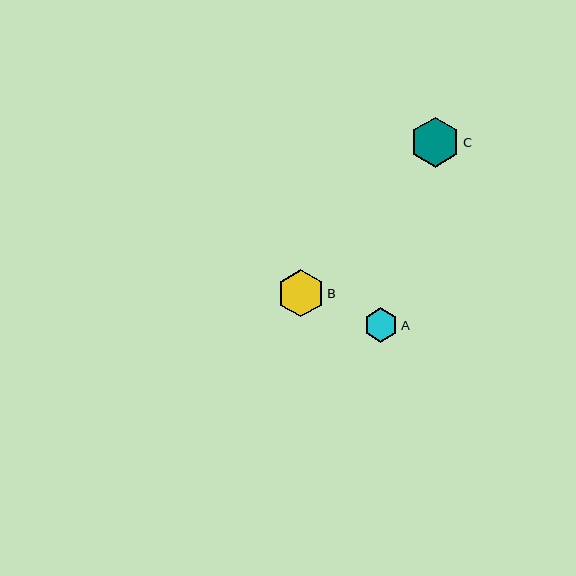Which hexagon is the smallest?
Hexagon A is the smallest with a size of approximately 34 pixels.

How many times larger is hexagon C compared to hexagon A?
Hexagon C is approximately 1.5 times the size of hexagon A.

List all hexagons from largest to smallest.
From largest to smallest: C, B, A.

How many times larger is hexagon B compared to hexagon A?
Hexagon B is approximately 1.4 times the size of hexagon A.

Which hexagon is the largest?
Hexagon C is the largest with a size of approximately 50 pixels.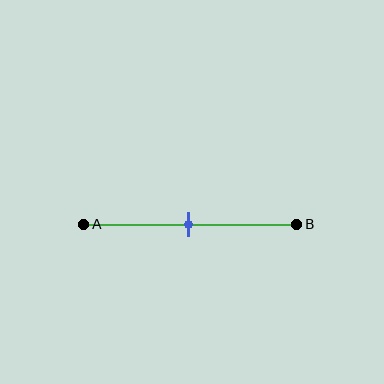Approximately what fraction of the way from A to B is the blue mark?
The blue mark is approximately 50% of the way from A to B.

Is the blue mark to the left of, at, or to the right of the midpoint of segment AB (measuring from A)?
The blue mark is approximately at the midpoint of segment AB.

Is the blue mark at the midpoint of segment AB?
Yes, the mark is approximately at the midpoint.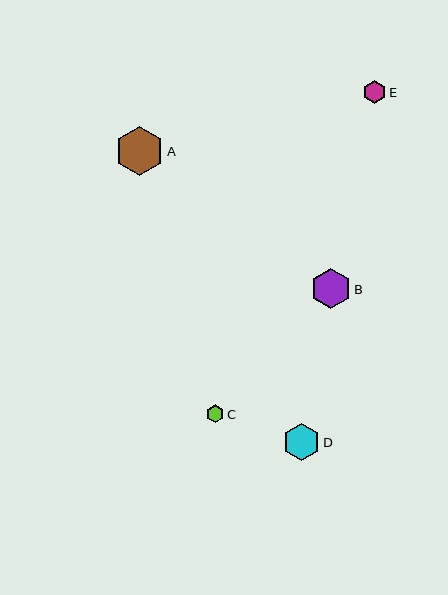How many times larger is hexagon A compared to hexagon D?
Hexagon A is approximately 1.3 times the size of hexagon D.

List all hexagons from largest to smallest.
From largest to smallest: A, B, D, E, C.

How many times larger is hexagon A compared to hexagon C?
Hexagon A is approximately 2.7 times the size of hexagon C.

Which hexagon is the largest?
Hexagon A is the largest with a size of approximately 48 pixels.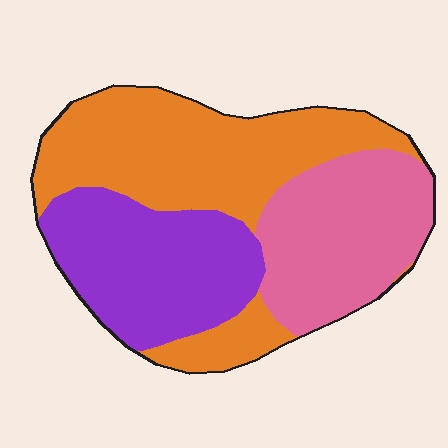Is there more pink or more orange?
Orange.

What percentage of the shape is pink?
Pink covers about 30% of the shape.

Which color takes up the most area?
Orange, at roughly 45%.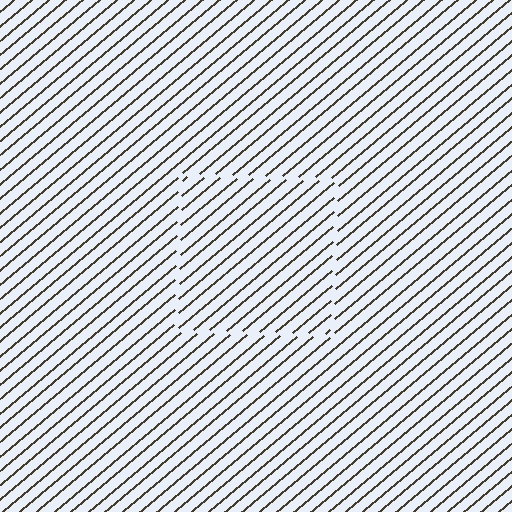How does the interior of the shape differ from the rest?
The interior of the shape contains the same grating, shifted by half a period — the contour is defined by the phase discontinuity where line-ends from the inner and outer gratings abut.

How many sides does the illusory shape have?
4 sides — the line-ends trace a square.